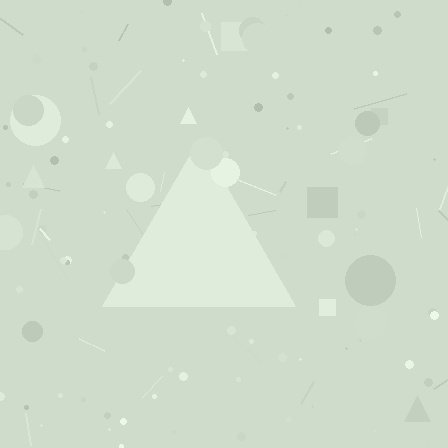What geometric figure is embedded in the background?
A triangle is embedded in the background.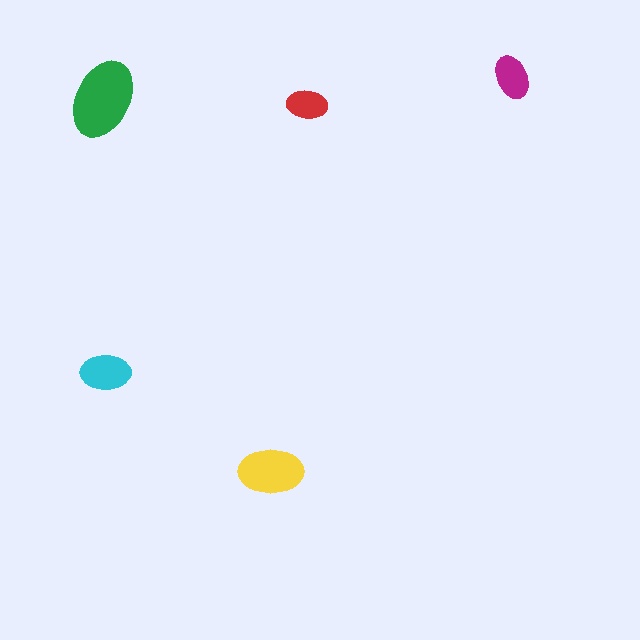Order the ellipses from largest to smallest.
the green one, the yellow one, the cyan one, the magenta one, the red one.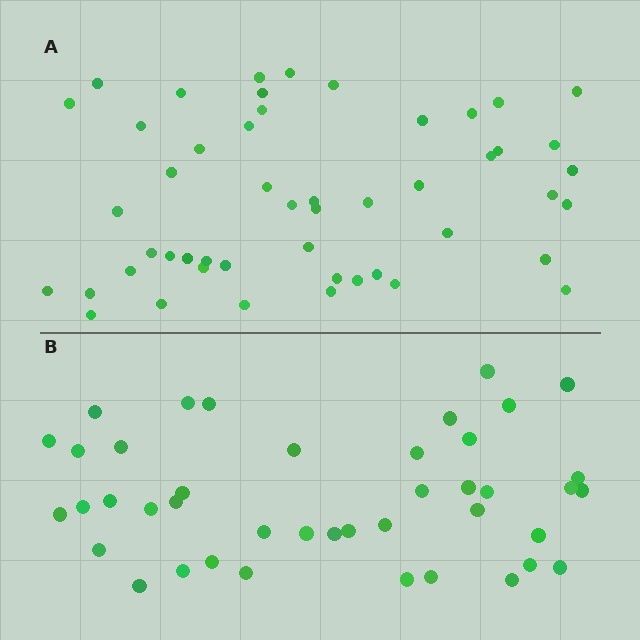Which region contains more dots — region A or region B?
Region A (the top region) has more dots.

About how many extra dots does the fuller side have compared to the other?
Region A has roughly 8 or so more dots than region B.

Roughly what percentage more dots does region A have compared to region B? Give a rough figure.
About 20% more.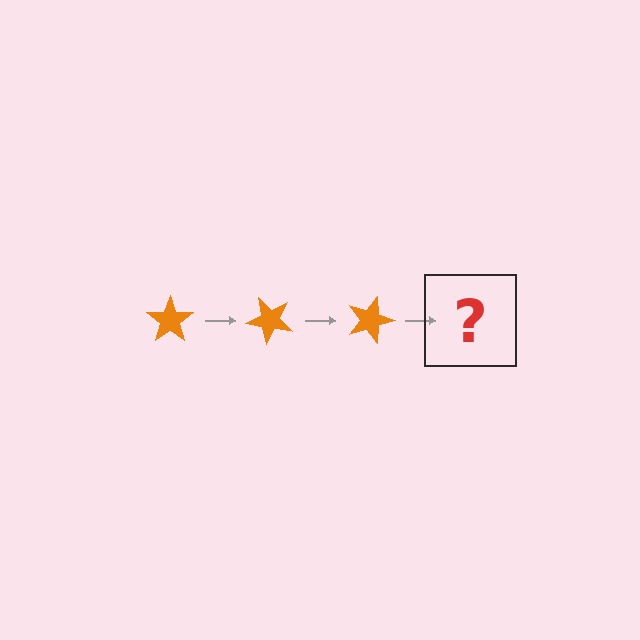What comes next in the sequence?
The next element should be an orange star rotated 135 degrees.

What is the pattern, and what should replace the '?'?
The pattern is that the star rotates 45 degrees each step. The '?' should be an orange star rotated 135 degrees.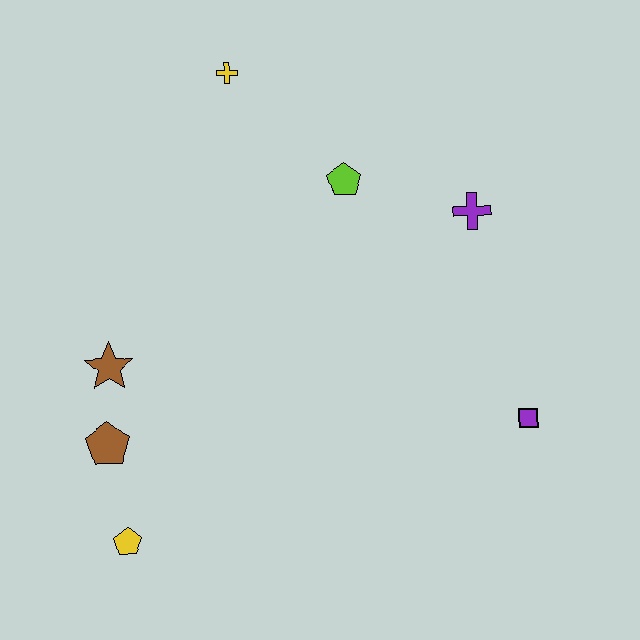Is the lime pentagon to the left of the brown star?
No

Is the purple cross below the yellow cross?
Yes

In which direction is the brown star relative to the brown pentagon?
The brown star is above the brown pentagon.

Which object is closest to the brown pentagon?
The brown star is closest to the brown pentagon.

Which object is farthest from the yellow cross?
The yellow pentagon is farthest from the yellow cross.